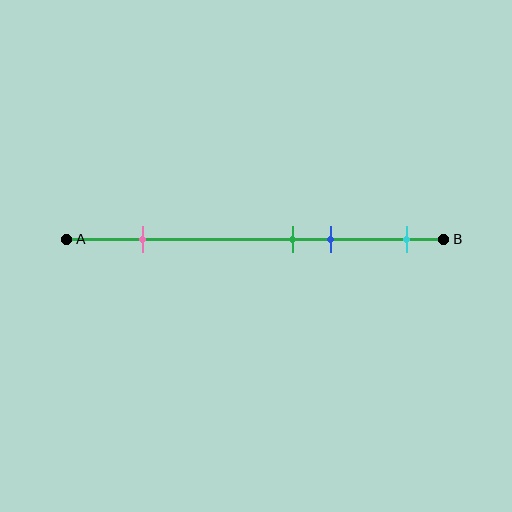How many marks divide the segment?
There are 4 marks dividing the segment.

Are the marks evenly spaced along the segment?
No, the marks are not evenly spaced.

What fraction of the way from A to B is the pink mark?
The pink mark is approximately 20% (0.2) of the way from A to B.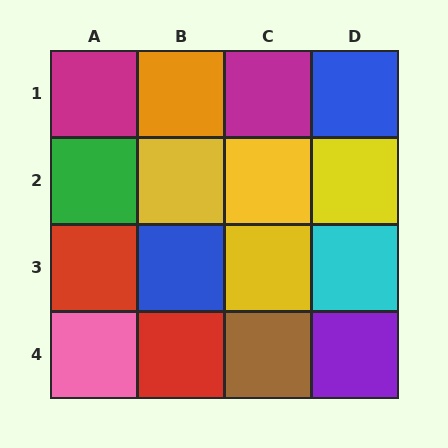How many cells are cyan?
1 cell is cyan.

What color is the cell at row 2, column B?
Yellow.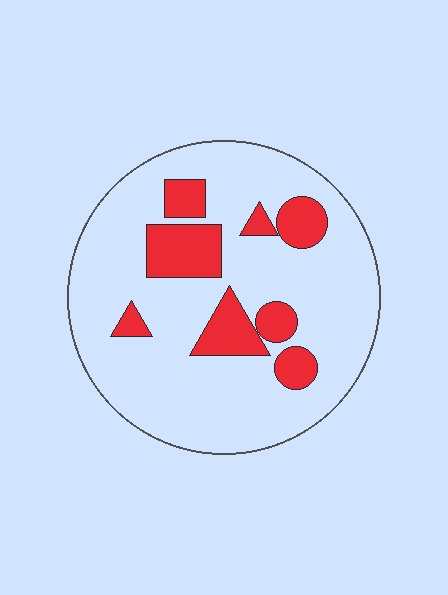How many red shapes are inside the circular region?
8.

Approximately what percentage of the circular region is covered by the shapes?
Approximately 20%.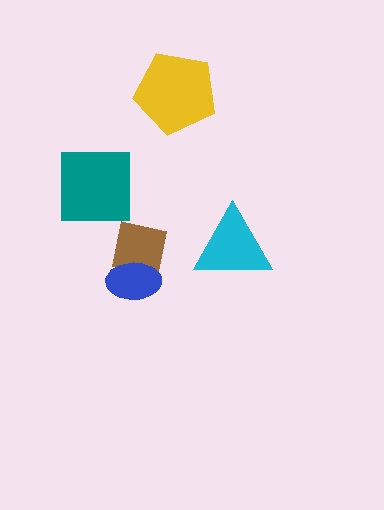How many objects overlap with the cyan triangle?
0 objects overlap with the cyan triangle.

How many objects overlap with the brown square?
1 object overlaps with the brown square.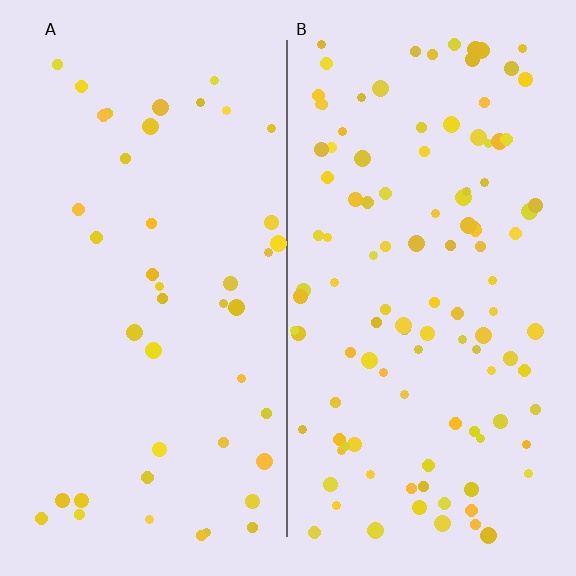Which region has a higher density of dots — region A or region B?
B (the right).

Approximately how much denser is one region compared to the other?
Approximately 2.5× — region B over region A.